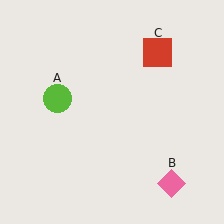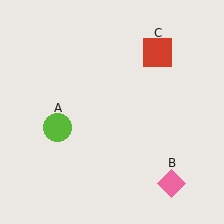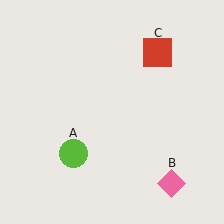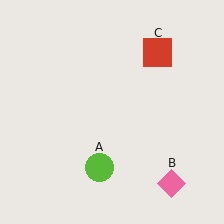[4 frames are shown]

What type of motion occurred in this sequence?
The lime circle (object A) rotated counterclockwise around the center of the scene.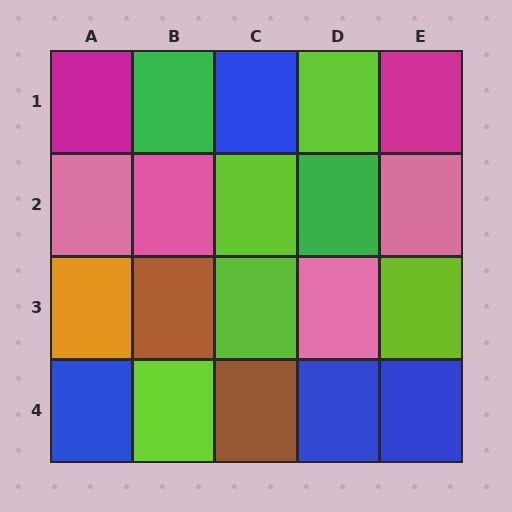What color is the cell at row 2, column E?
Pink.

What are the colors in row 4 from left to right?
Blue, lime, brown, blue, blue.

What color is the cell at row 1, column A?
Magenta.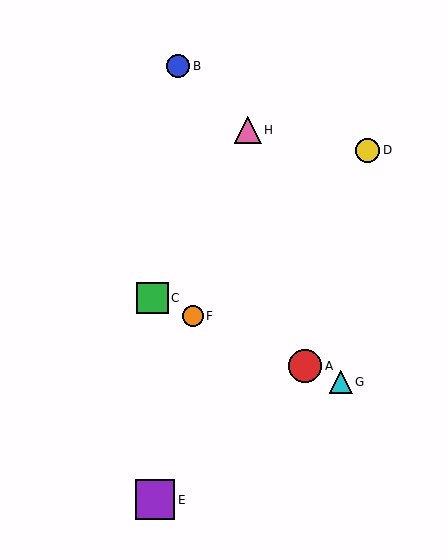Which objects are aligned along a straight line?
Objects A, C, F, G are aligned along a straight line.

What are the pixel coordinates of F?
Object F is at (193, 316).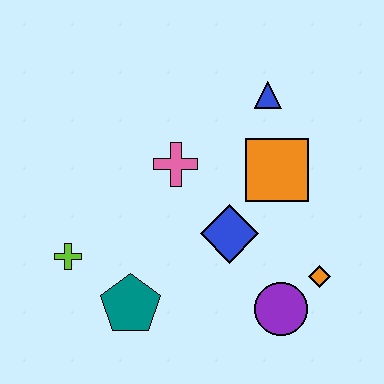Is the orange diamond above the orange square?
No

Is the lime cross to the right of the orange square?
No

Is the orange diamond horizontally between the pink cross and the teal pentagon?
No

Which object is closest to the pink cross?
The blue diamond is closest to the pink cross.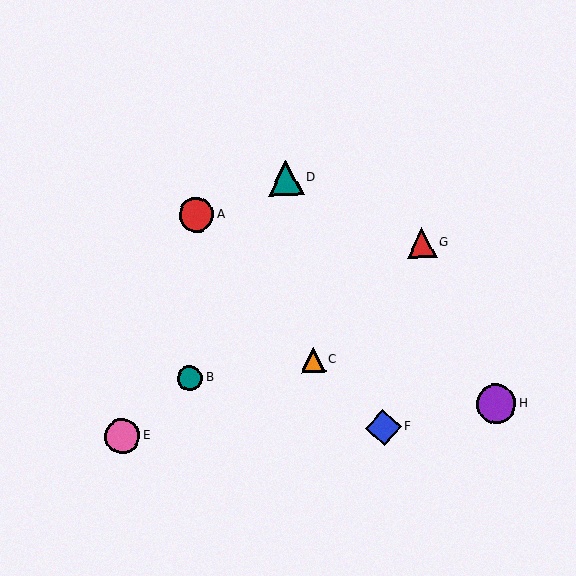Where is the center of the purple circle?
The center of the purple circle is at (496, 404).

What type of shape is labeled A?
Shape A is a red circle.